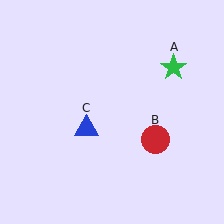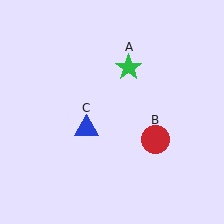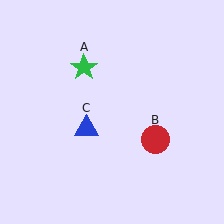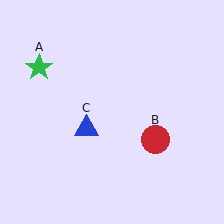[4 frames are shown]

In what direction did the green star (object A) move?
The green star (object A) moved left.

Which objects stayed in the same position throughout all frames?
Red circle (object B) and blue triangle (object C) remained stationary.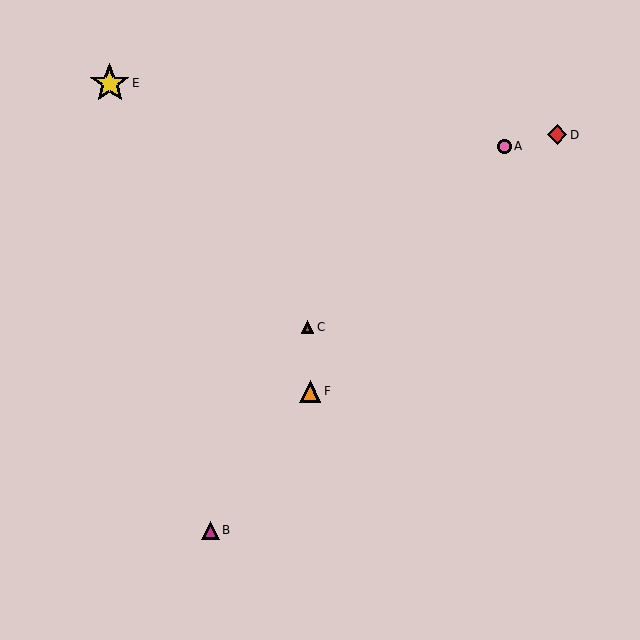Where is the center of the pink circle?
The center of the pink circle is at (504, 146).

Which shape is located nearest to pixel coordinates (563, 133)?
The red diamond (labeled D) at (557, 135) is nearest to that location.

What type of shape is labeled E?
Shape E is a yellow star.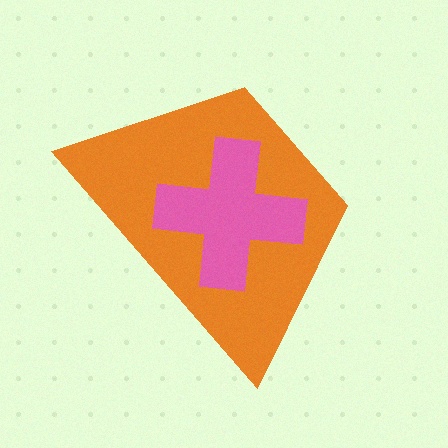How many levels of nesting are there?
2.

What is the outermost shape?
The orange trapezoid.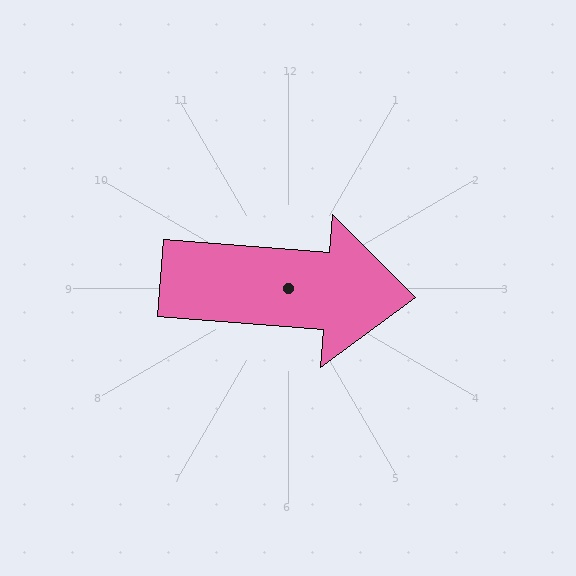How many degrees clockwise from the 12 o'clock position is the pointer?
Approximately 94 degrees.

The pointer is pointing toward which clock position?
Roughly 3 o'clock.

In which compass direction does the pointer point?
East.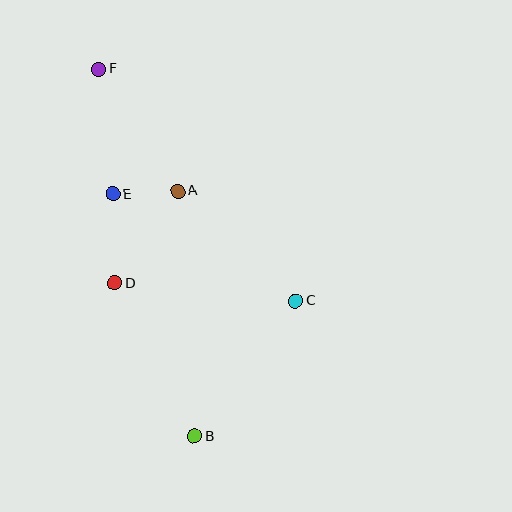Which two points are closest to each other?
Points A and E are closest to each other.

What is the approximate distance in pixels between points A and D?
The distance between A and D is approximately 111 pixels.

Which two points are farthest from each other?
Points B and F are farthest from each other.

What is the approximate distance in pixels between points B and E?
The distance between B and E is approximately 256 pixels.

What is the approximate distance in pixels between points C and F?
The distance between C and F is approximately 304 pixels.